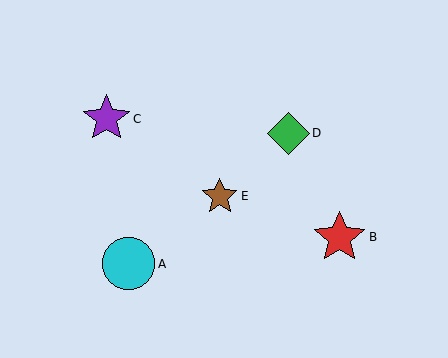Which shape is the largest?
The red star (labeled B) is the largest.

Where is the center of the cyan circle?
The center of the cyan circle is at (129, 264).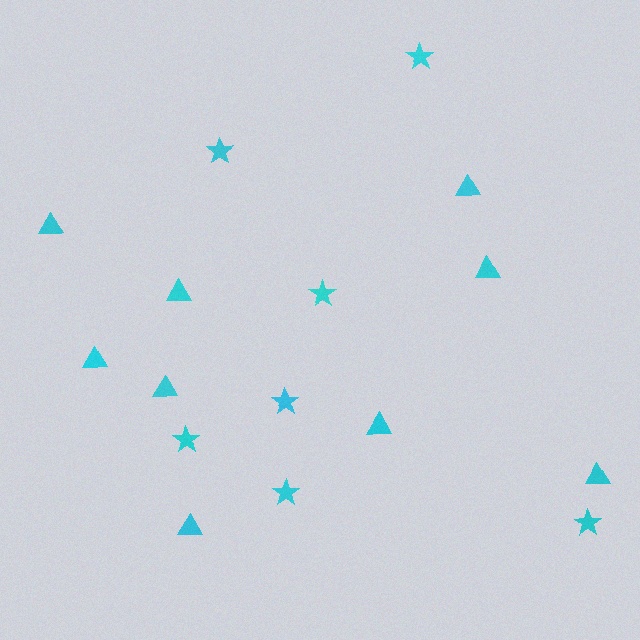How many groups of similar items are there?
There are 2 groups: one group of triangles (9) and one group of stars (7).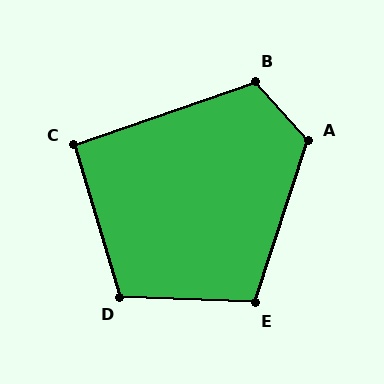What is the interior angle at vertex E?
Approximately 106 degrees (obtuse).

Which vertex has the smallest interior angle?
C, at approximately 92 degrees.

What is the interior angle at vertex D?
Approximately 109 degrees (obtuse).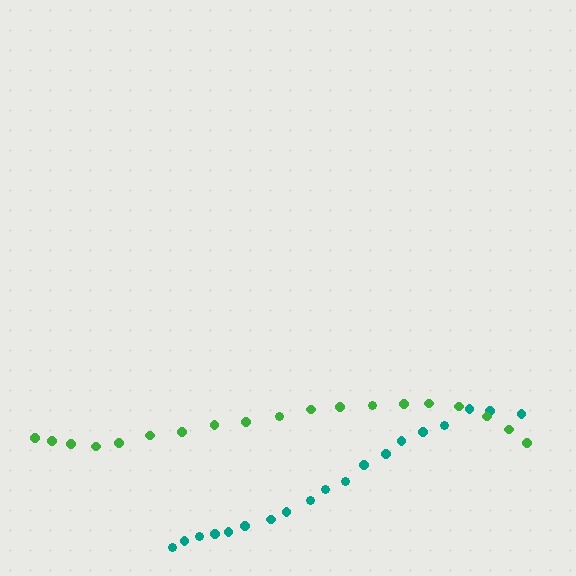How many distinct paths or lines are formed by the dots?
There are 2 distinct paths.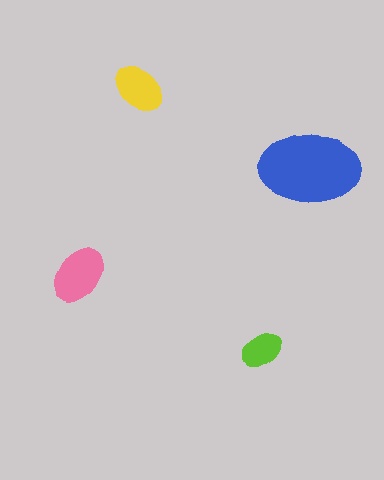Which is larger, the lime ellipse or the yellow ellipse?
The yellow one.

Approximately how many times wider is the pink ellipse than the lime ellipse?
About 1.5 times wider.